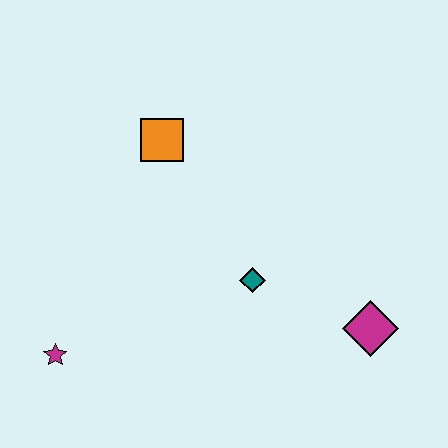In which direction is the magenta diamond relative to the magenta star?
The magenta diamond is to the right of the magenta star.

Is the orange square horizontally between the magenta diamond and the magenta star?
Yes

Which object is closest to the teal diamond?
The magenta diamond is closest to the teal diamond.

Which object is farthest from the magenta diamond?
The magenta star is farthest from the magenta diamond.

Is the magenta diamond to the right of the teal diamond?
Yes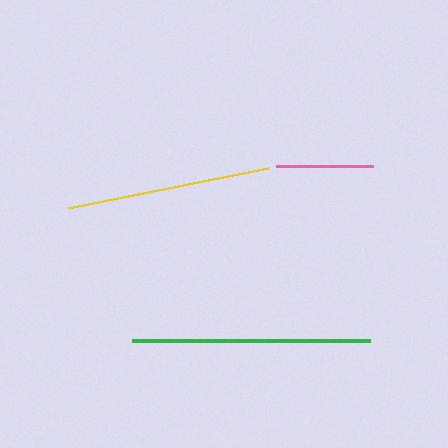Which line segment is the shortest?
The pink line is the shortest at approximately 97 pixels.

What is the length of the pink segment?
The pink segment is approximately 97 pixels long.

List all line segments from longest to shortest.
From longest to shortest: green, yellow, pink.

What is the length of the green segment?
The green segment is approximately 238 pixels long.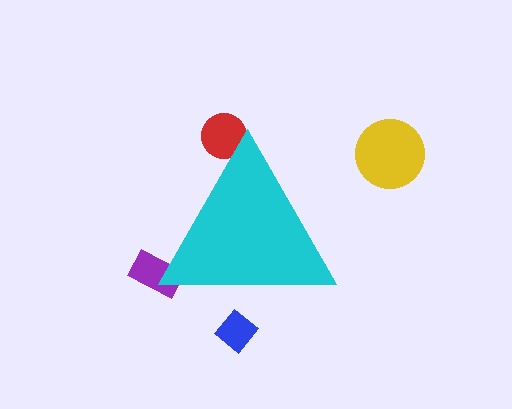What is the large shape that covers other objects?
A cyan triangle.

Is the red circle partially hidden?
Yes, the red circle is partially hidden behind the cyan triangle.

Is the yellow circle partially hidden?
No, the yellow circle is fully visible.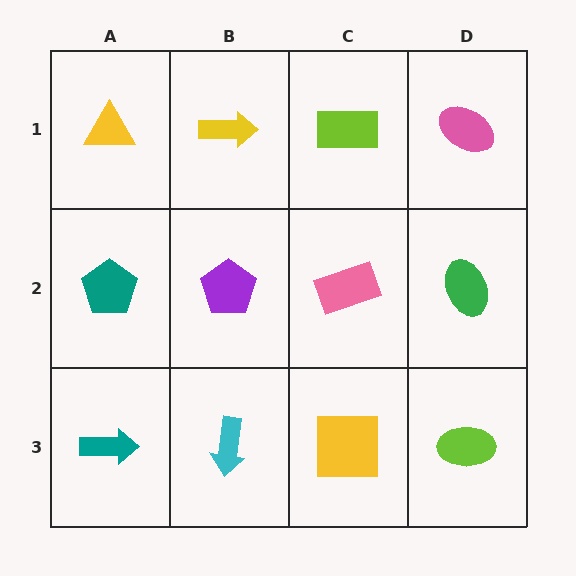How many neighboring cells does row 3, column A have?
2.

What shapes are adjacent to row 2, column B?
A yellow arrow (row 1, column B), a cyan arrow (row 3, column B), a teal pentagon (row 2, column A), a pink rectangle (row 2, column C).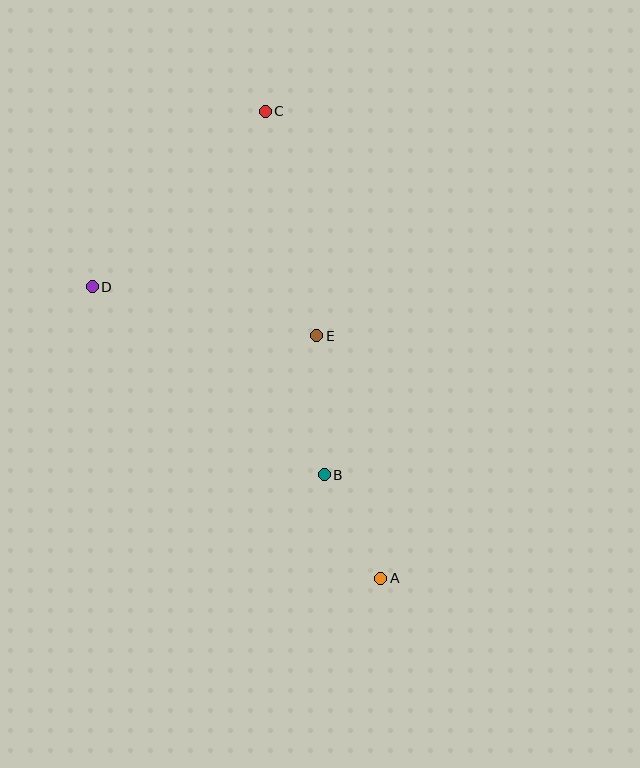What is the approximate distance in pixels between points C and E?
The distance between C and E is approximately 230 pixels.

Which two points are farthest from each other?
Points A and C are farthest from each other.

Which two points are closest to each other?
Points A and B are closest to each other.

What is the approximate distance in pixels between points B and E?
The distance between B and E is approximately 140 pixels.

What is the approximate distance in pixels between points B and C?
The distance between B and C is approximately 369 pixels.